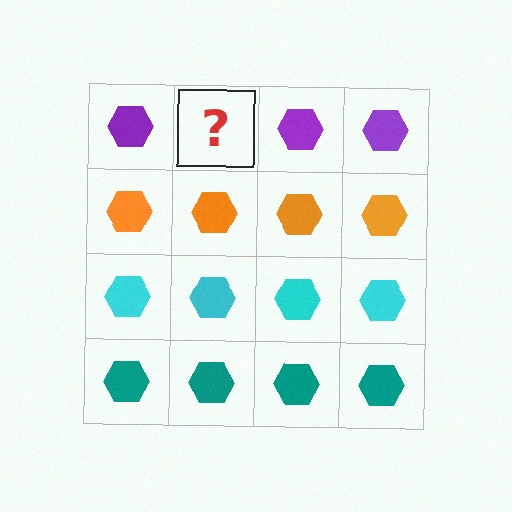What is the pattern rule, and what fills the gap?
The rule is that each row has a consistent color. The gap should be filled with a purple hexagon.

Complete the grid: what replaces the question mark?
The question mark should be replaced with a purple hexagon.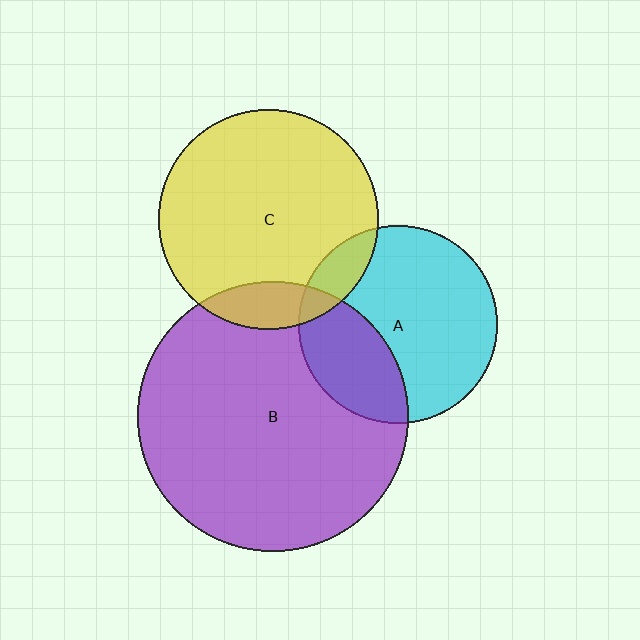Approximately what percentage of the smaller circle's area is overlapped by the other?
Approximately 30%.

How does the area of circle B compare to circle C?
Approximately 1.5 times.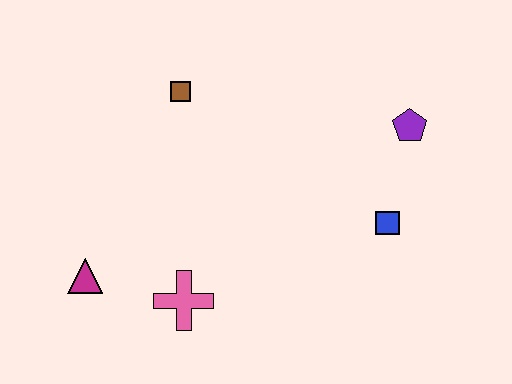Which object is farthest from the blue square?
The magenta triangle is farthest from the blue square.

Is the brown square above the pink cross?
Yes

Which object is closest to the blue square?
The purple pentagon is closest to the blue square.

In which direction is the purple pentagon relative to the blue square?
The purple pentagon is above the blue square.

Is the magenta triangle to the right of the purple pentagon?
No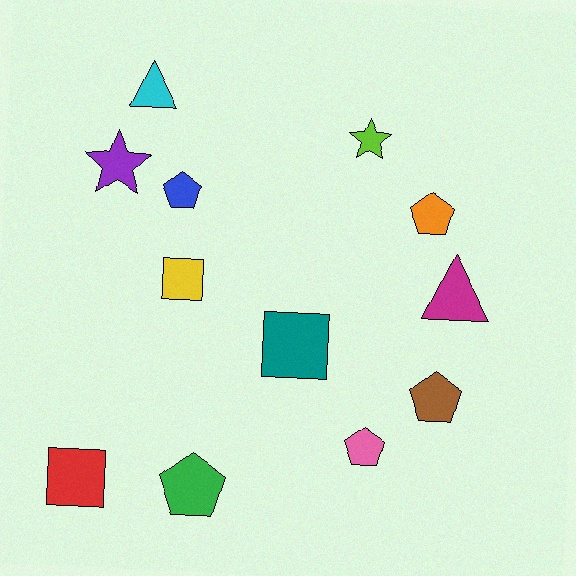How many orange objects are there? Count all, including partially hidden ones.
There is 1 orange object.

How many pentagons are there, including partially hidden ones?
There are 5 pentagons.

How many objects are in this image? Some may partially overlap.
There are 12 objects.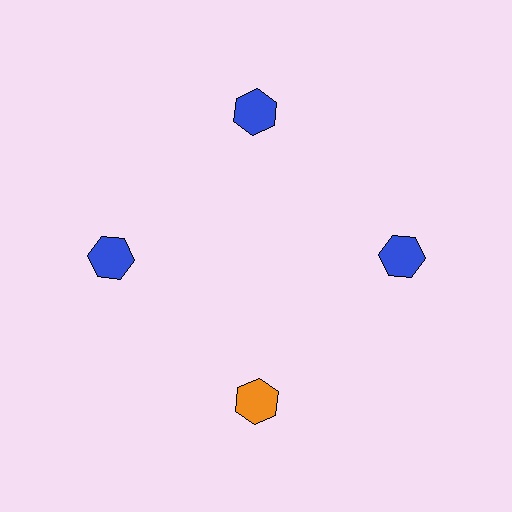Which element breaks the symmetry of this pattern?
The orange hexagon at roughly the 6 o'clock position breaks the symmetry. All other shapes are blue hexagons.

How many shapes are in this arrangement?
There are 4 shapes arranged in a ring pattern.